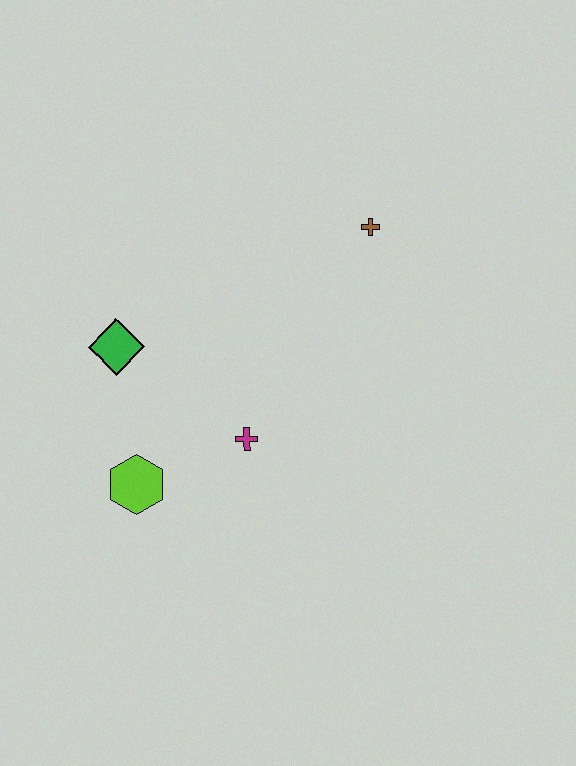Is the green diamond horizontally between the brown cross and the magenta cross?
No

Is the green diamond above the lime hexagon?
Yes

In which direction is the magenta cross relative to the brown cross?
The magenta cross is below the brown cross.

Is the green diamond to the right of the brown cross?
No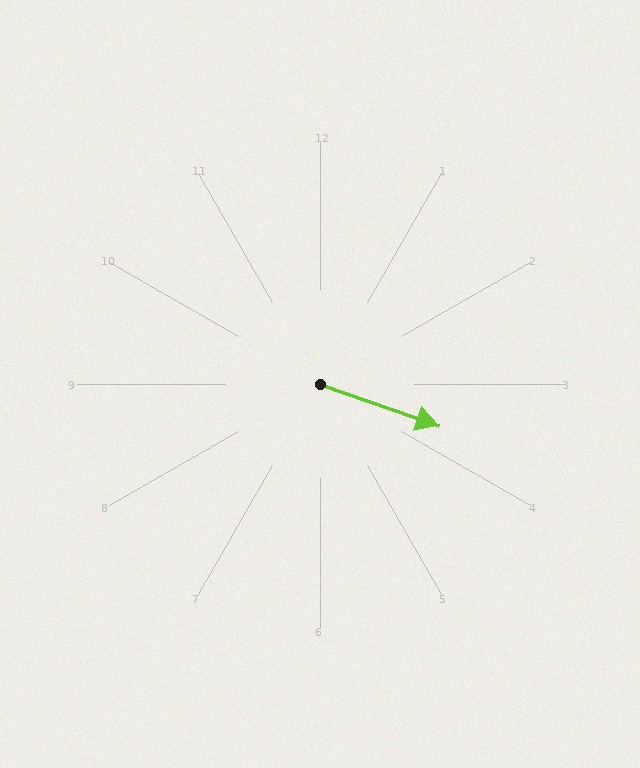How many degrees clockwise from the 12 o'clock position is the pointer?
Approximately 109 degrees.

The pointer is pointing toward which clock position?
Roughly 4 o'clock.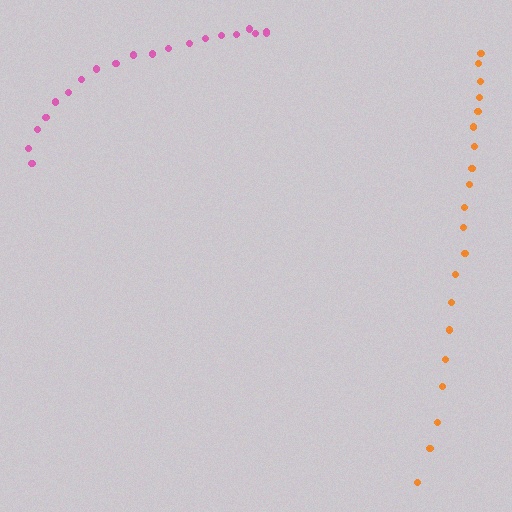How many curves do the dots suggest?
There are 2 distinct paths.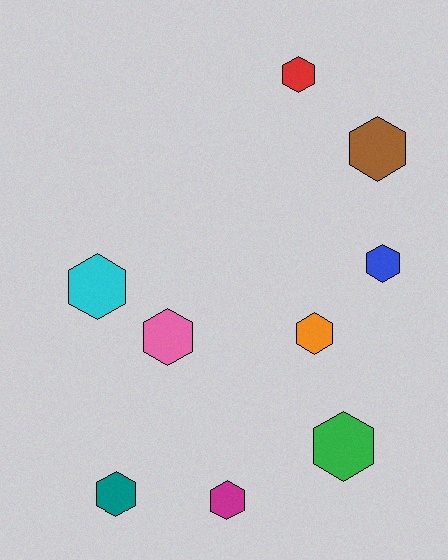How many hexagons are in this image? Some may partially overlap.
There are 9 hexagons.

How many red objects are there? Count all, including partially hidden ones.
There is 1 red object.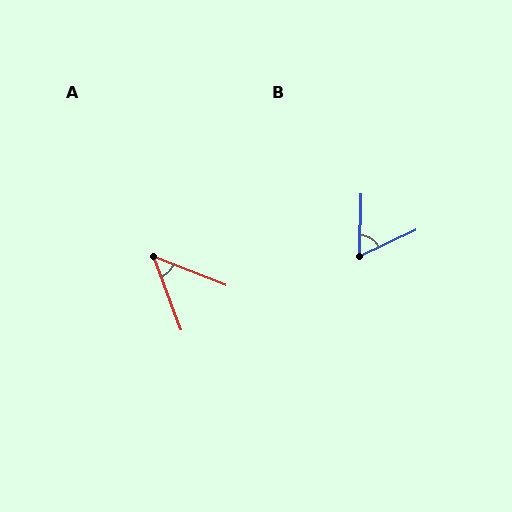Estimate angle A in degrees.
Approximately 49 degrees.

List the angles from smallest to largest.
A (49°), B (64°).